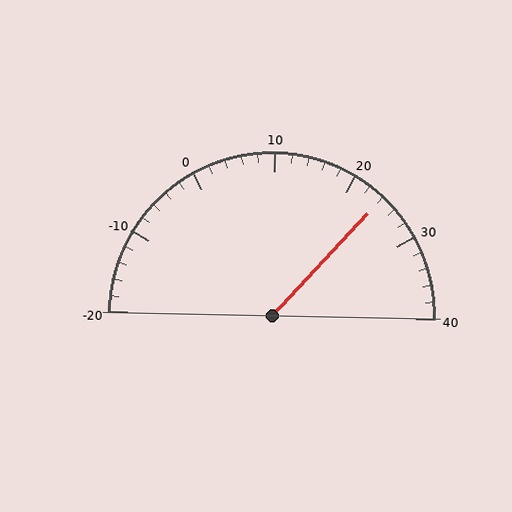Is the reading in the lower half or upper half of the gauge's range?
The reading is in the upper half of the range (-20 to 40).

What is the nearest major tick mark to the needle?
The nearest major tick mark is 20.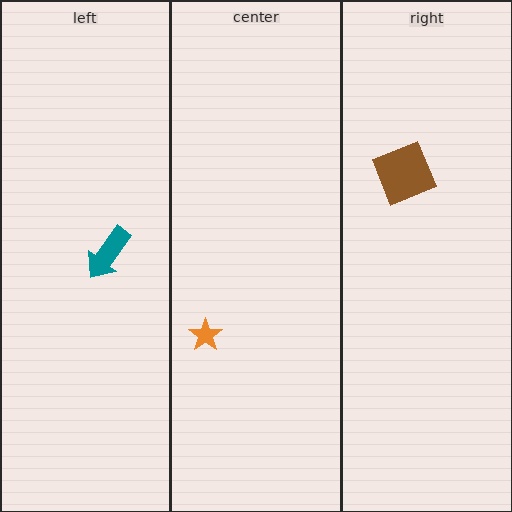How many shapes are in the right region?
1.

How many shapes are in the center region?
1.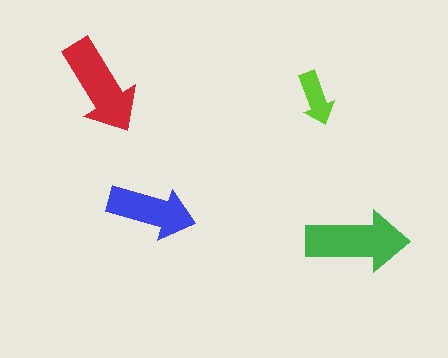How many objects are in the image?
There are 4 objects in the image.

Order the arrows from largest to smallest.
the green one, the red one, the blue one, the lime one.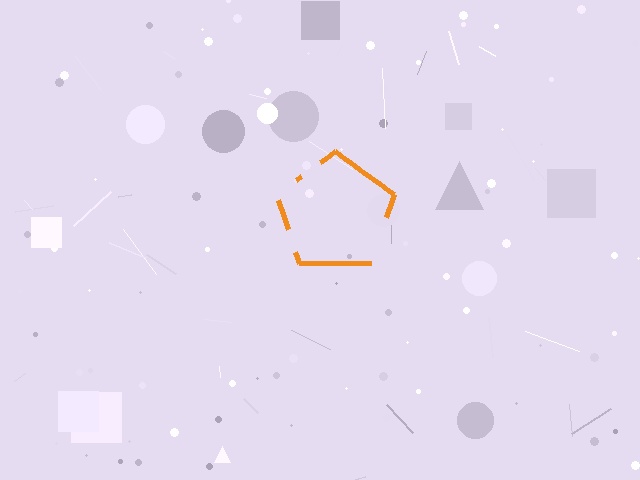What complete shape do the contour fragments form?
The contour fragments form a pentagon.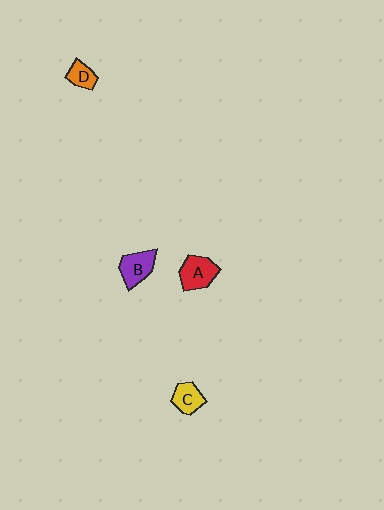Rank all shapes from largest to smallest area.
From largest to smallest: A (red), B (purple), C (yellow), D (orange).